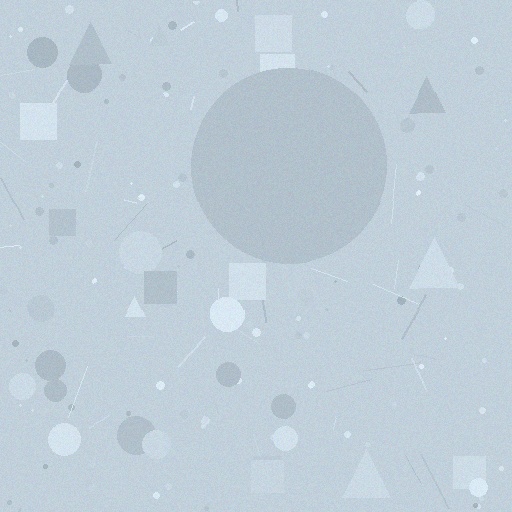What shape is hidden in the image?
A circle is hidden in the image.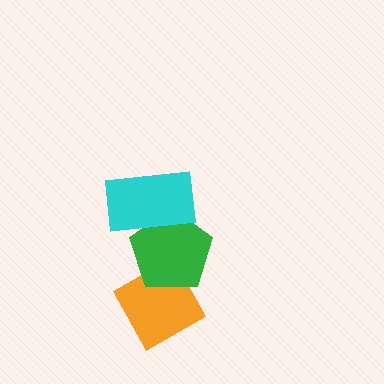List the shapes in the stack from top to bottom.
From top to bottom: the cyan rectangle, the green pentagon, the orange diamond.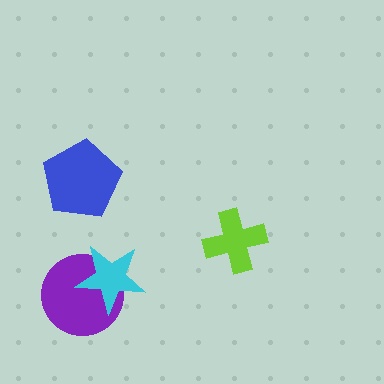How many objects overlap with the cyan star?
1 object overlaps with the cyan star.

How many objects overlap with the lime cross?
0 objects overlap with the lime cross.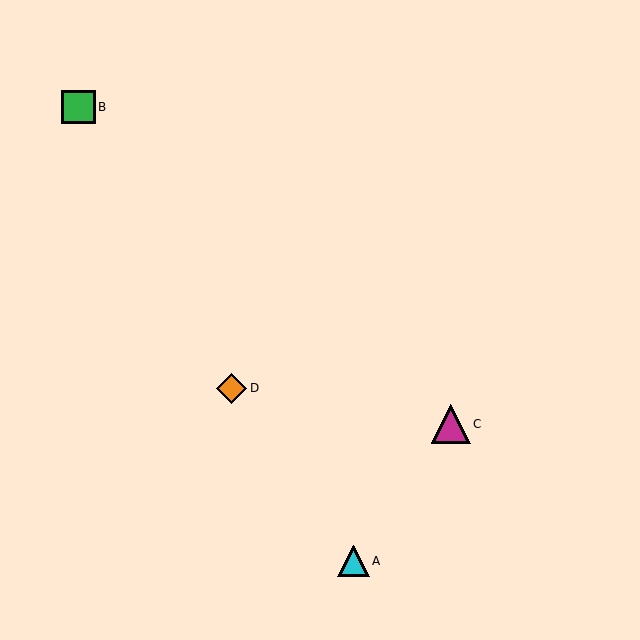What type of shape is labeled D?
Shape D is an orange diamond.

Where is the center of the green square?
The center of the green square is at (78, 107).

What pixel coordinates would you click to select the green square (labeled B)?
Click at (78, 107) to select the green square B.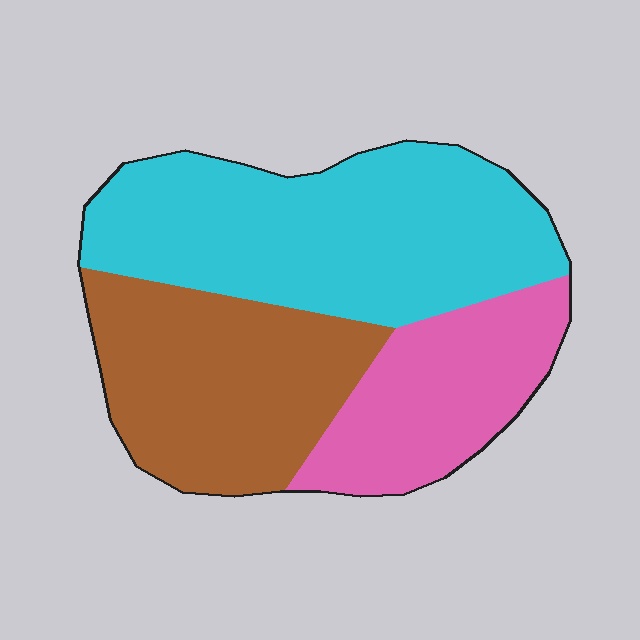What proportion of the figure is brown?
Brown takes up about one third (1/3) of the figure.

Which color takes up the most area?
Cyan, at roughly 45%.